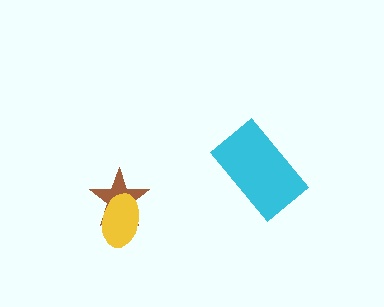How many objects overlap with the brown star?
1 object overlaps with the brown star.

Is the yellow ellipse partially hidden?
No, no other shape covers it.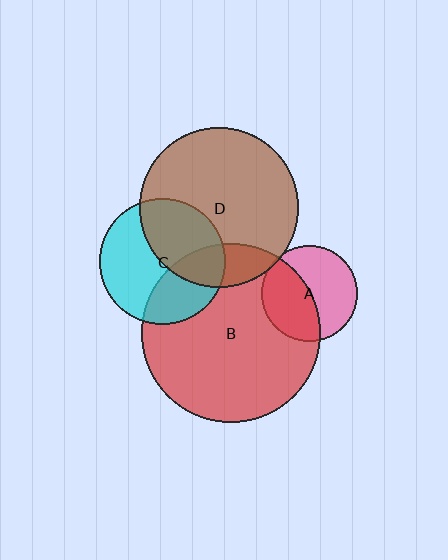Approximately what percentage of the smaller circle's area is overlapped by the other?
Approximately 45%.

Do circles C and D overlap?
Yes.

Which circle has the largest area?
Circle B (red).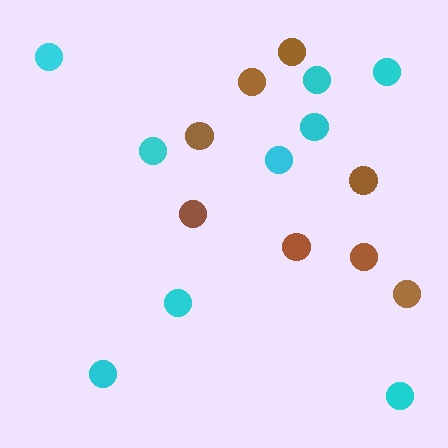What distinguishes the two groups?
There are 2 groups: one group of cyan circles (9) and one group of brown circles (8).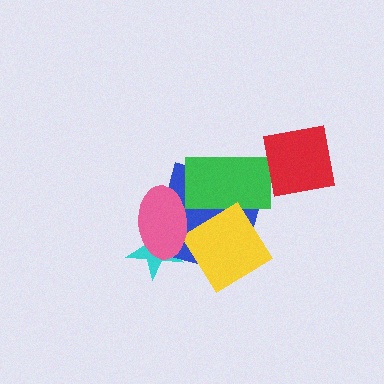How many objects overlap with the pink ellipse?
3 objects overlap with the pink ellipse.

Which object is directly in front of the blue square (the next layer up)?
The green rectangle is directly in front of the blue square.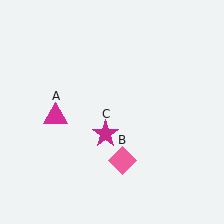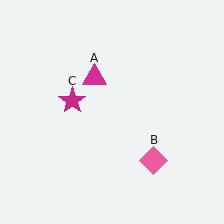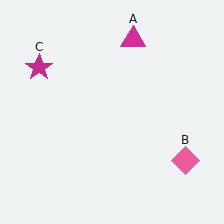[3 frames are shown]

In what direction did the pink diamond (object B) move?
The pink diamond (object B) moved right.